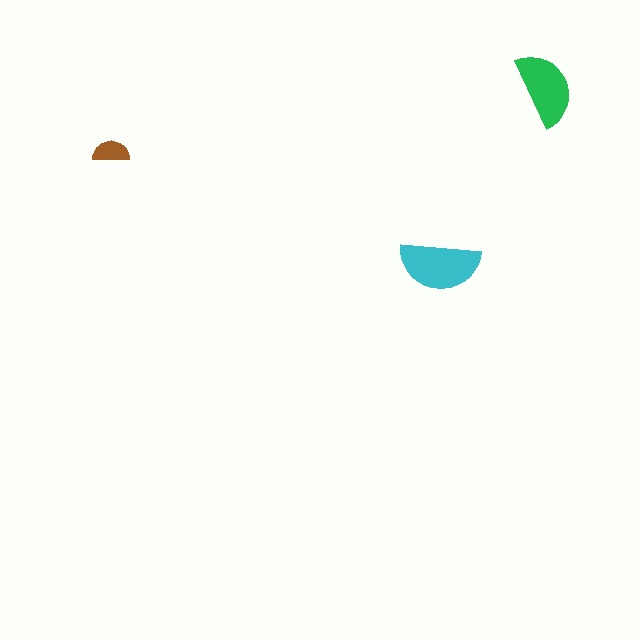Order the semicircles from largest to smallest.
the cyan one, the green one, the brown one.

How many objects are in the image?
There are 3 objects in the image.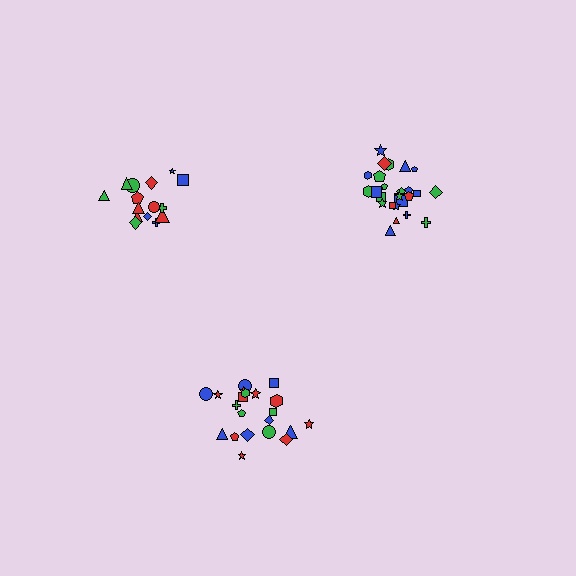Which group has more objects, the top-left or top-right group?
The top-right group.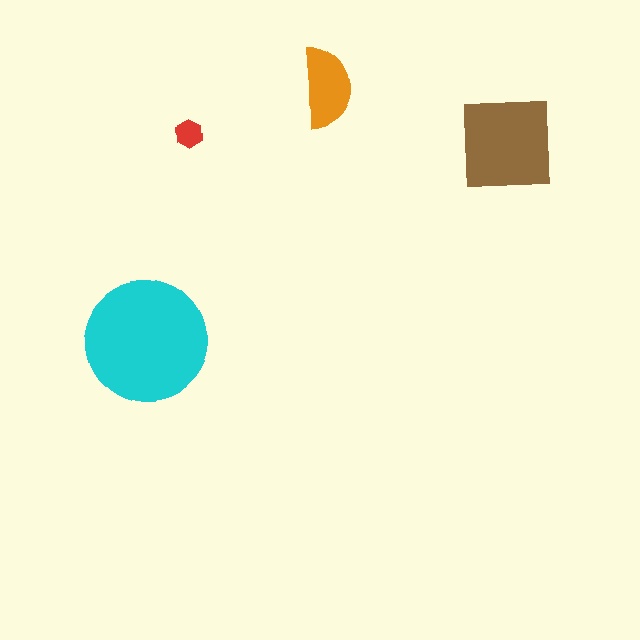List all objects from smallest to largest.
The red hexagon, the orange semicircle, the brown square, the cyan circle.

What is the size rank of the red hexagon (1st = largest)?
4th.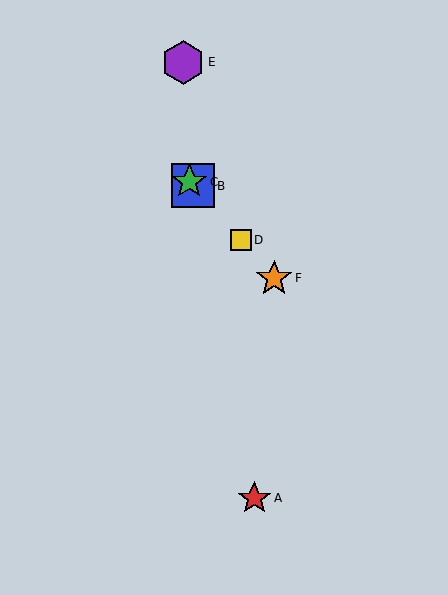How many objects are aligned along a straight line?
4 objects (B, C, D, F) are aligned along a straight line.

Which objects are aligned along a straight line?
Objects B, C, D, F are aligned along a straight line.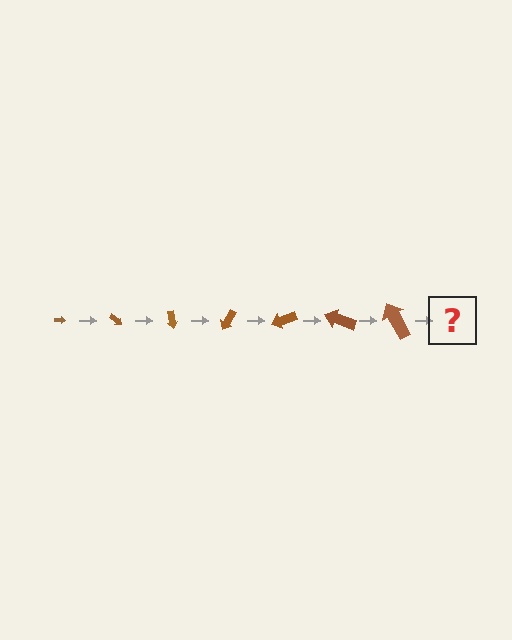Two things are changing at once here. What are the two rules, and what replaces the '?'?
The two rules are that the arrow grows larger each step and it rotates 40 degrees each step. The '?' should be an arrow, larger than the previous one and rotated 280 degrees from the start.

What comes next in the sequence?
The next element should be an arrow, larger than the previous one and rotated 280 degrees from the start.